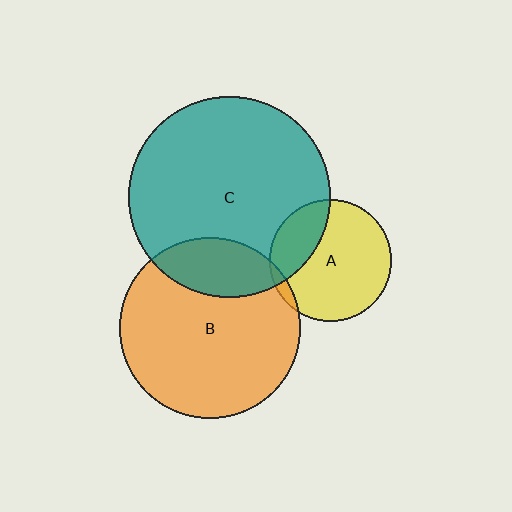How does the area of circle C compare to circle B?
Approximately 1.2 times.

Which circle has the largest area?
Circle C (teal).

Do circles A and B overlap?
Yes.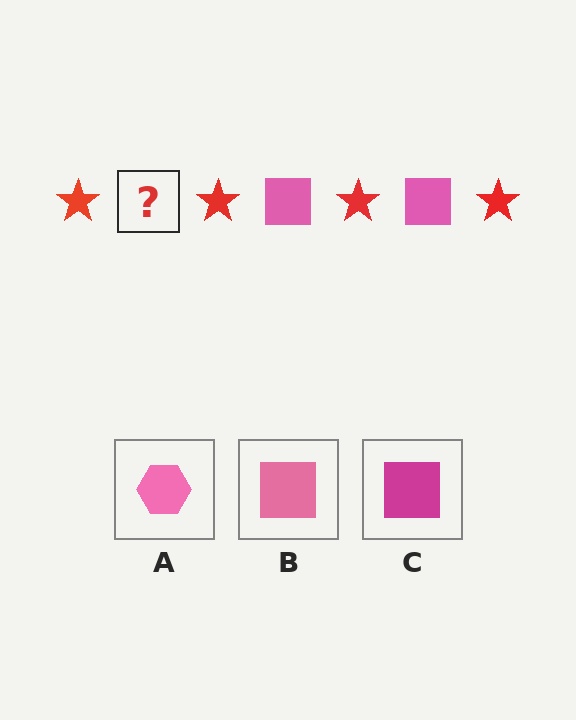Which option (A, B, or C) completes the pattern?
B.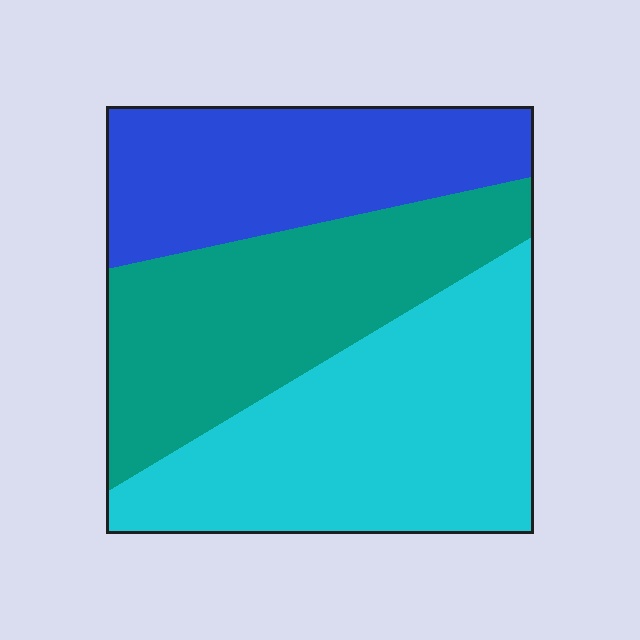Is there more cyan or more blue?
Cyan.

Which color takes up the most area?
Cyan, at roughly 40%.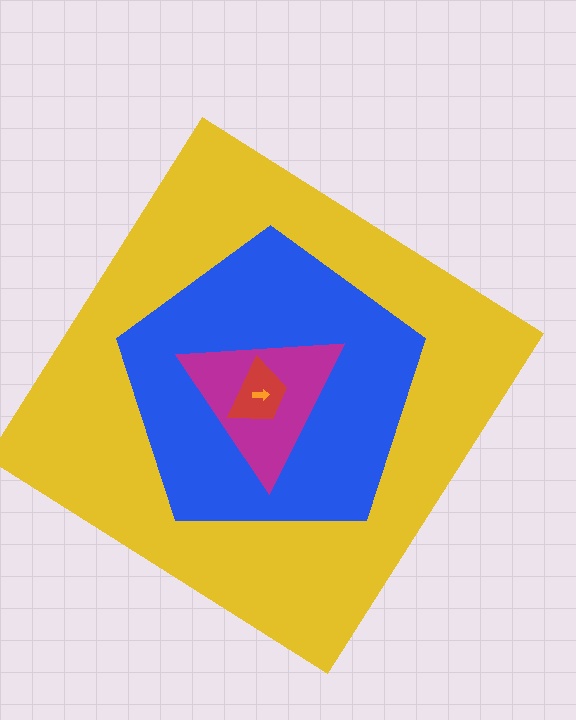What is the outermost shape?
The yellow diamond.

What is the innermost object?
The orange arrow.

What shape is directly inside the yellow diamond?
The blue pentagon.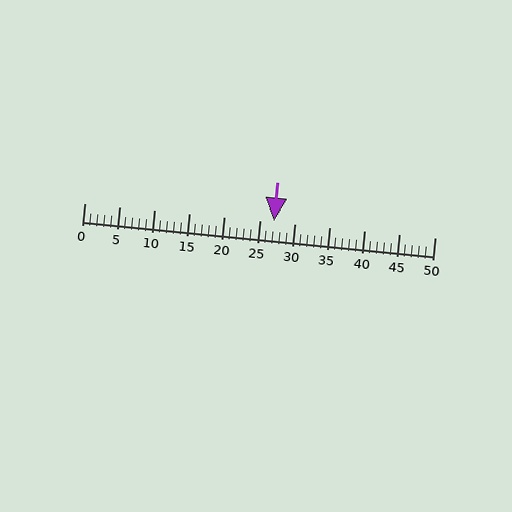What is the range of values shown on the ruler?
The ruler shows values from 0 to 50.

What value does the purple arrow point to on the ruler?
The purple arrow points to approximately 27.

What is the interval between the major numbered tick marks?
The major tick marks are spaced 5 units apart.